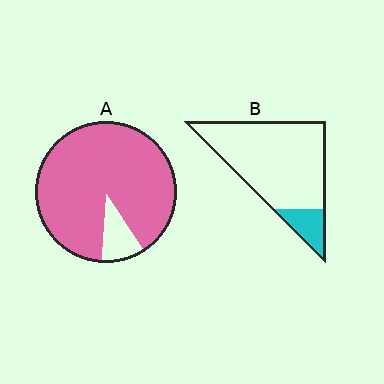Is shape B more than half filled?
No.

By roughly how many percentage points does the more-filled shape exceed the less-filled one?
By roughly 75 percentage points (A over B).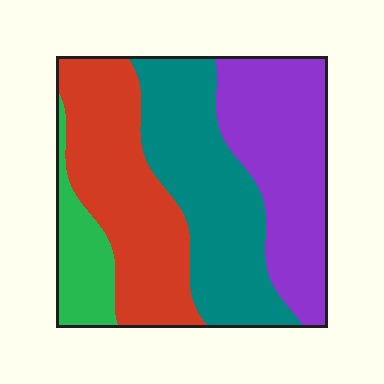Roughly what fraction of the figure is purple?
Purple covers about 30% of the figure.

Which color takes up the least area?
Green, at roughly 10%.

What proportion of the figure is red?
Red covers 30% of the figure.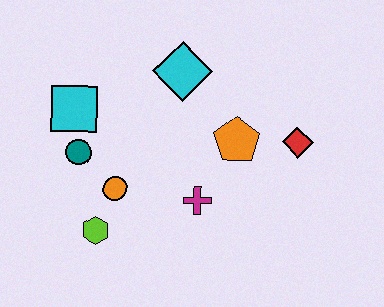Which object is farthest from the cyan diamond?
The lime hexagon is farthest from the cyan diamond.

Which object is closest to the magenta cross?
The orange pentagon is closest to the magenta cross.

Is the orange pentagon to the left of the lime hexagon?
No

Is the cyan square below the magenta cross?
No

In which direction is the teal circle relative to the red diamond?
The teal circle is to the left of the red diamond.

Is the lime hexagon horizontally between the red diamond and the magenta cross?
No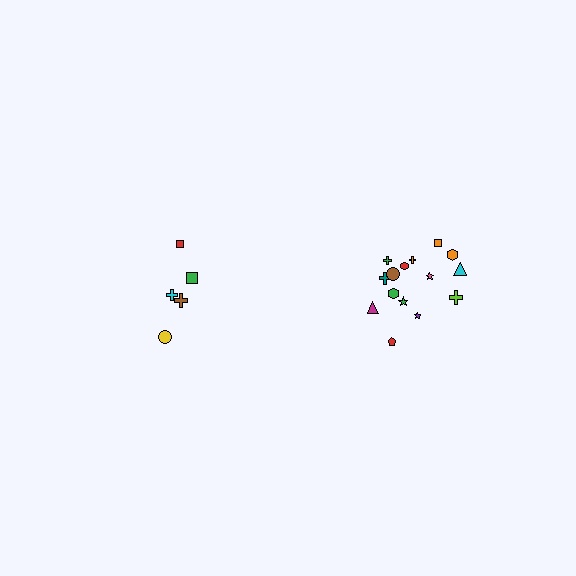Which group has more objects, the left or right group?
The right group.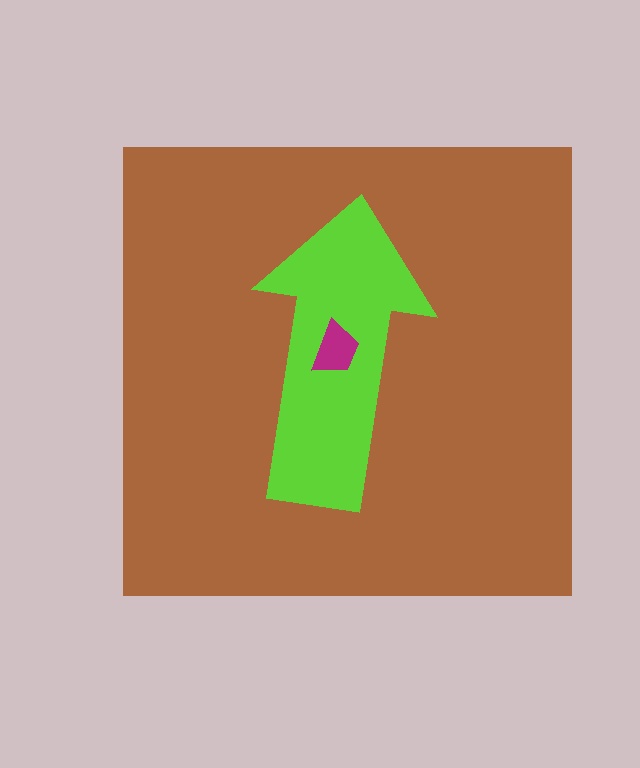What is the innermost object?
The magenta trapezoid.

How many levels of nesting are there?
3.